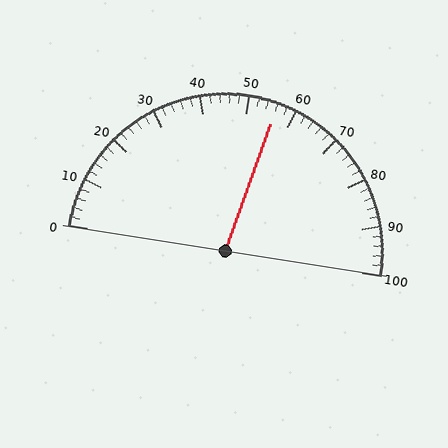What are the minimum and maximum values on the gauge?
The gauge ranges from 0 to 100.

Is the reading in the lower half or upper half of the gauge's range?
The reading is in the upper half of the range (0 to 100).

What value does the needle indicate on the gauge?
The needle indicates approximately 56.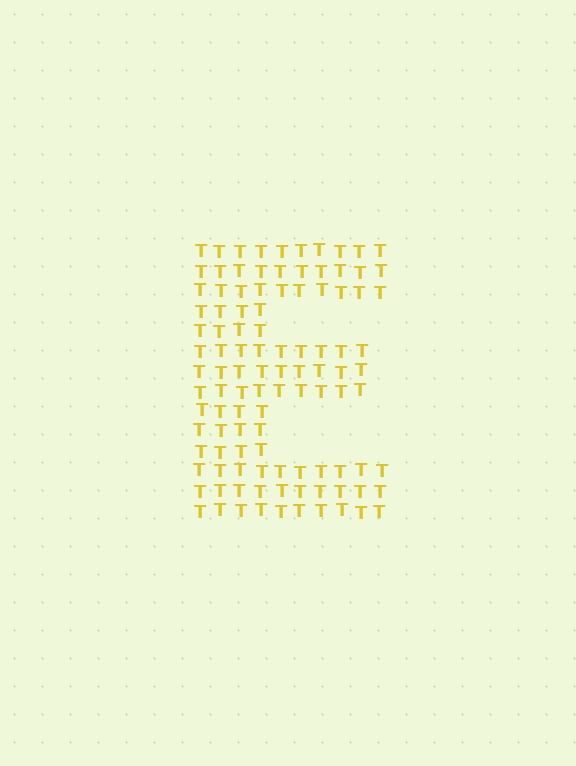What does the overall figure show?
The overall figure shows the letter E.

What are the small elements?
The small elements are letter T's.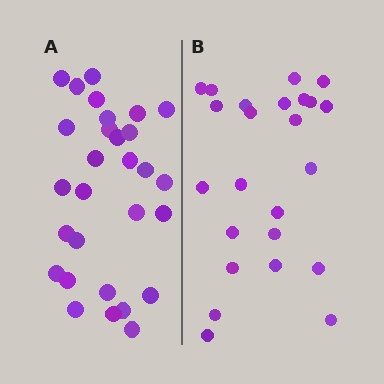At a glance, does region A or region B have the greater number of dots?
Region A (the left region) has more dots.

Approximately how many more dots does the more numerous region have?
Region A has about 5 more dots than region B.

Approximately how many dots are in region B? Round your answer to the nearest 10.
About 20 dots. (The exact count is 24, which rounds to 20.)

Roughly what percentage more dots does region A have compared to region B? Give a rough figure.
About 20% more.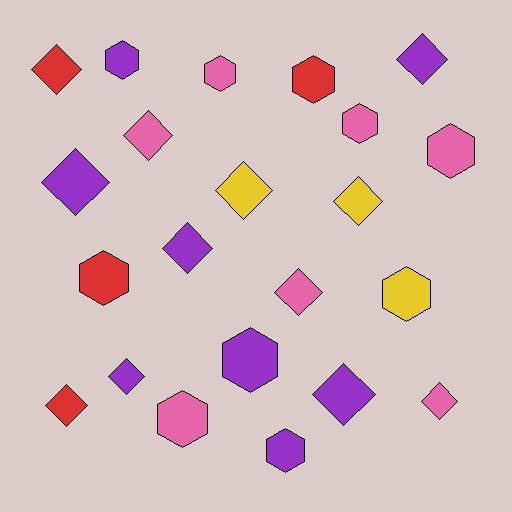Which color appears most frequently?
Purple, with 8 objects.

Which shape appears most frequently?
Diamond, with 12 objects.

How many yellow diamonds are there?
There are 2 yellow diamonds.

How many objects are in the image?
There are 22 objects.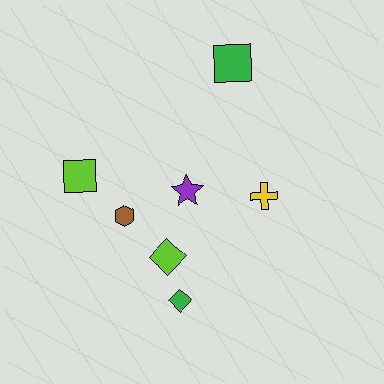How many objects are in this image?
There are 7 objects.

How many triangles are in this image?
There are no triangles.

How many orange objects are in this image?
There are no orange objects.